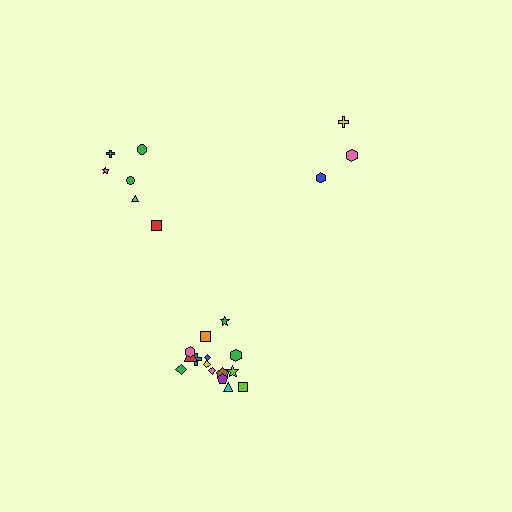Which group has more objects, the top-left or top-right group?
The top-left group.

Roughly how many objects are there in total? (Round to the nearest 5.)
Roughly 25 objects in total.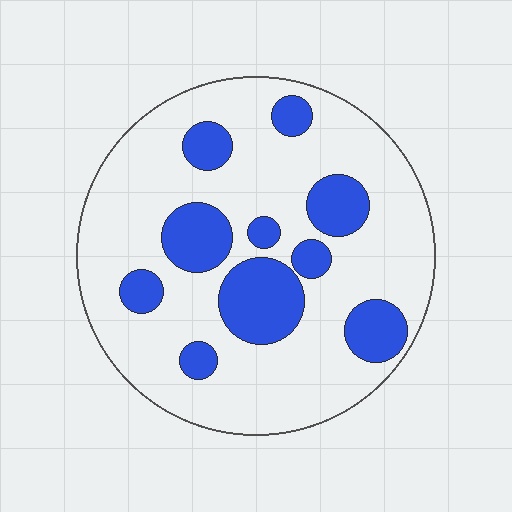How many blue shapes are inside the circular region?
10.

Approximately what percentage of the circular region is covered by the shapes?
Approximately 25%.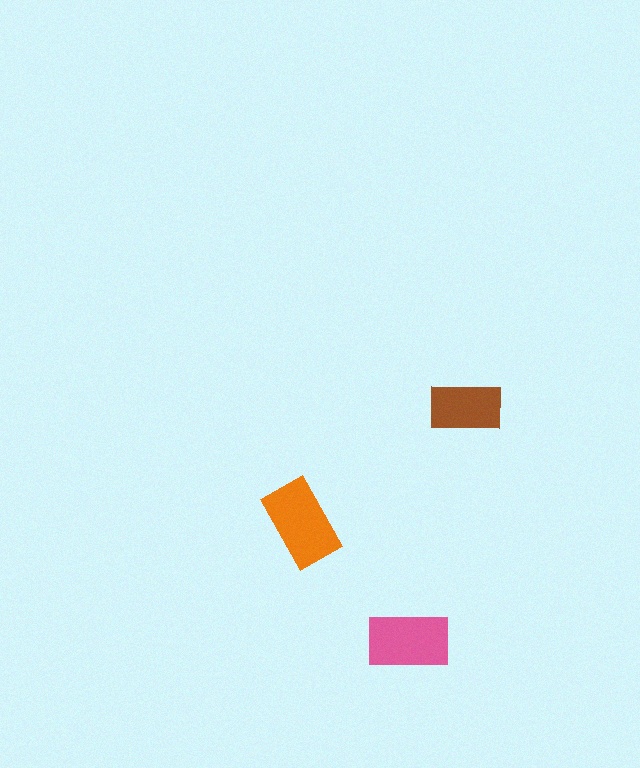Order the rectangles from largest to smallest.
the orange one, the pink one, the brown one.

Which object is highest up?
The brown rectangle is topmost.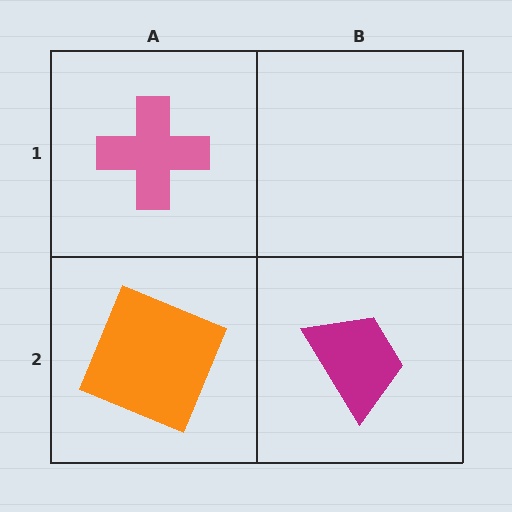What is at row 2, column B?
A magenta trapezoid.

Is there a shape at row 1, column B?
No, that cell is empty.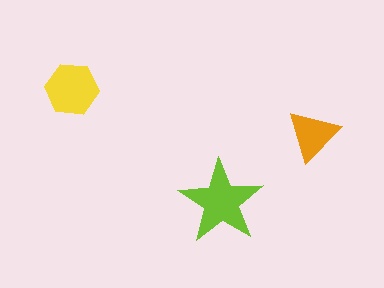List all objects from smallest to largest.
The orange triangle, the yellow hexagon, the lime star.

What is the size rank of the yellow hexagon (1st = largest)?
2nd.